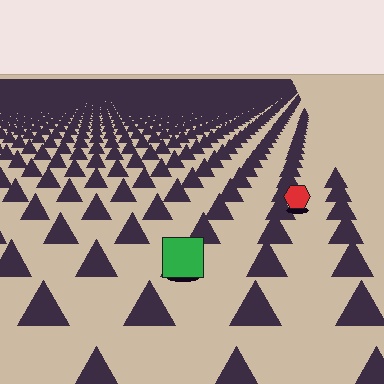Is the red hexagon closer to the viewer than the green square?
No. The green square is closer — you can tell from the texture gradient: the ground texture is coarser near it.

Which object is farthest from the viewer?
The red hexagon is farthest from the viewer. It appears smaller and the ground texture around it is denser.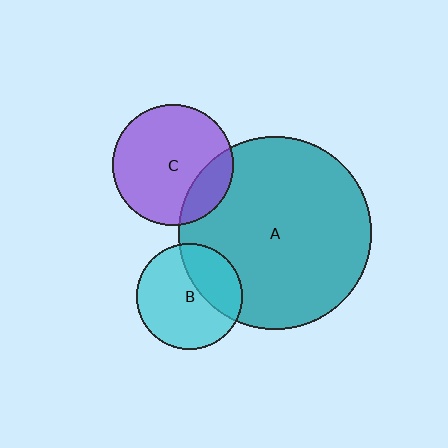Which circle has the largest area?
Circle A (teal).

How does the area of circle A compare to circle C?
Approximately 2.5 times.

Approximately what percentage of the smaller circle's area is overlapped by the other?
Approximately 35%.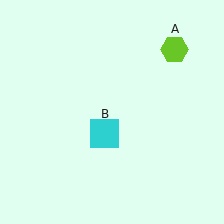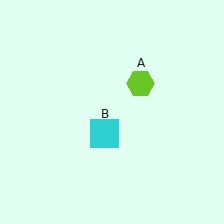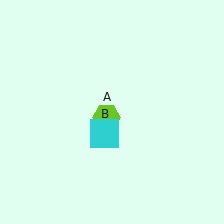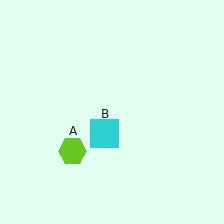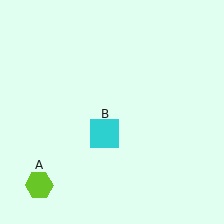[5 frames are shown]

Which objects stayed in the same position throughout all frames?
Cyan square (object B) remained stationary.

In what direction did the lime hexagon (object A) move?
The lime hexagon (object A) moved down and to the left.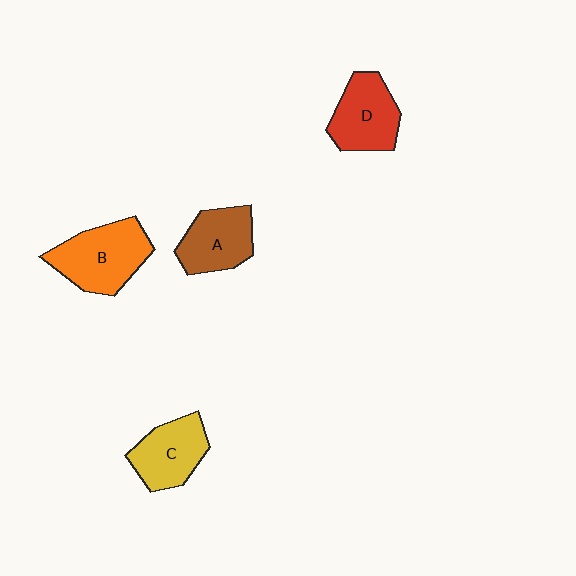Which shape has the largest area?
Shape B (orange).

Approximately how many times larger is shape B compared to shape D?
Approximately 1.2 times.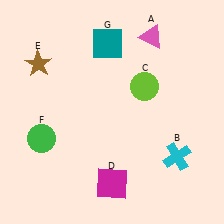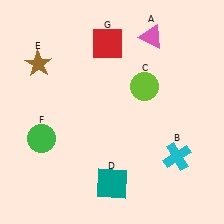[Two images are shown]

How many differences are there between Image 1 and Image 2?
There are 2 differences between the two images.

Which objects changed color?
D changed from magenta to teal. G changed from teal to red.